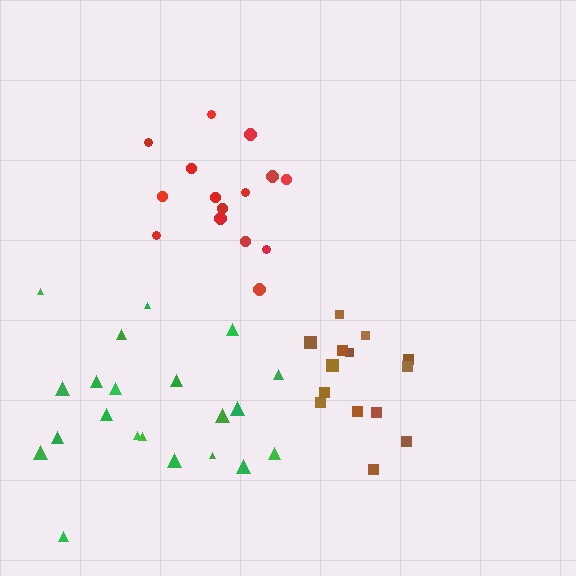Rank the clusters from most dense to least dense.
brown, red, green.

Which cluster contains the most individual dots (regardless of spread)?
Green (21).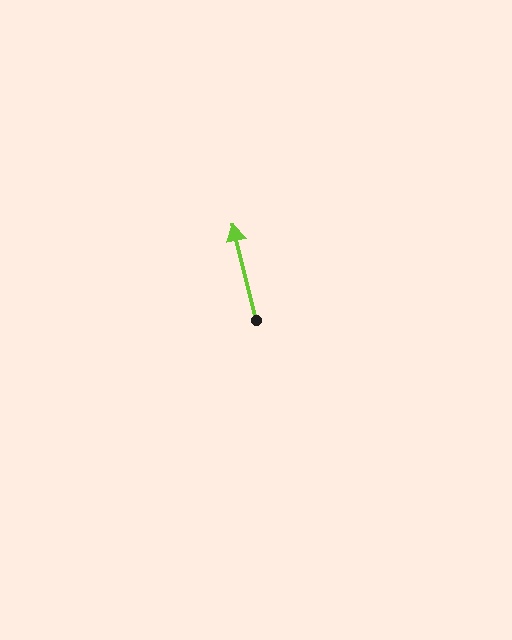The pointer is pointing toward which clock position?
Roughly 12 o'clock.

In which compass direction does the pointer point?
North.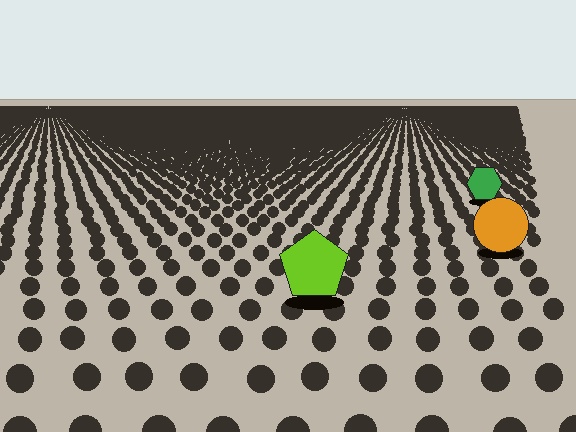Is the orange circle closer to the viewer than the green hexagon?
Yes. The orange circle is closer — you can tell from the texture gradient: the ground texture is coarser near it.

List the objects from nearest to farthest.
From nearest to farthest: the lime pentagon, the orange circle, the green hexagon.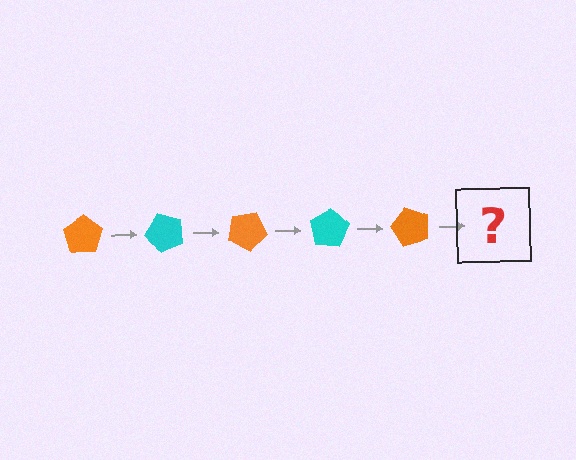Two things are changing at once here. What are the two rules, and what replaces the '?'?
The two rules are that it rotates 50 degrees each step and the color cycles through orange and cyan. The '?' should be a cyan pentagon, rotated 250 degrees from the start.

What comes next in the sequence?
The next element should be a cyan pentagon, rotated 250 degrees from the start.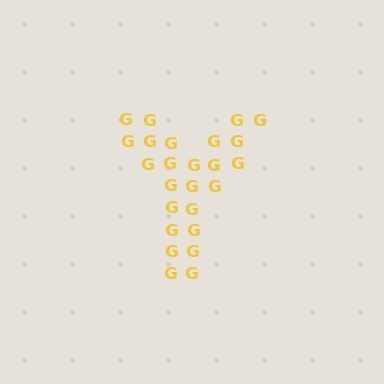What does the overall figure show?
The overall figure shows the letter Y.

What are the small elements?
The small elements are letter G's.